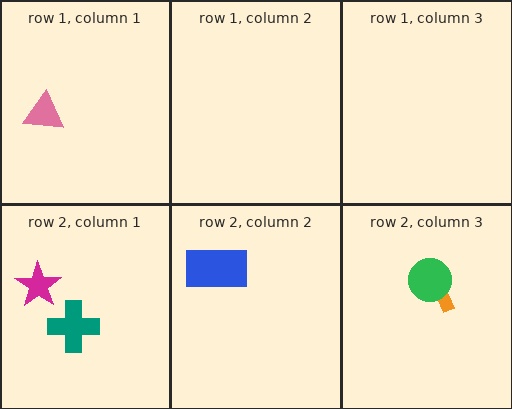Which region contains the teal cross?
The row 2, column 1 region.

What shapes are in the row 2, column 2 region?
The blue rectangle.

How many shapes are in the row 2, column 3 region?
2.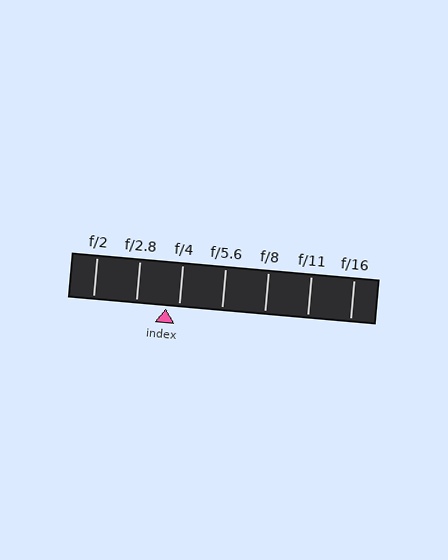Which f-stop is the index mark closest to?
The index mark is closest to f/4.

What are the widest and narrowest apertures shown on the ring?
The widest aperture shown is f/2 and the narrowest is f/16.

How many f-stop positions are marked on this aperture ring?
There are 7 f-stop positions marked.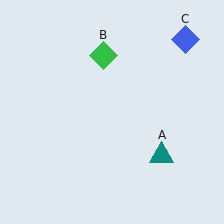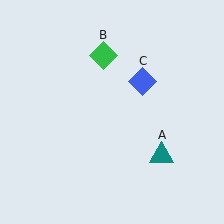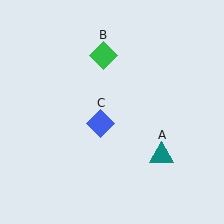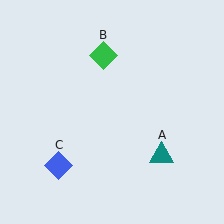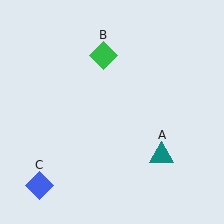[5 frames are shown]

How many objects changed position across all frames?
1 object changed position: blue diamond (object C).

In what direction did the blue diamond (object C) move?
The blue diamond (object C) moved down and to the left.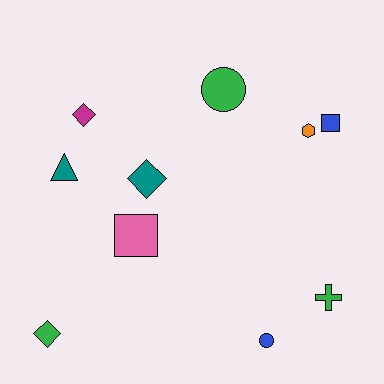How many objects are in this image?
There are 10 objects.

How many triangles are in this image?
There is 1 triangle.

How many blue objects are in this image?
There are 2 blue objects.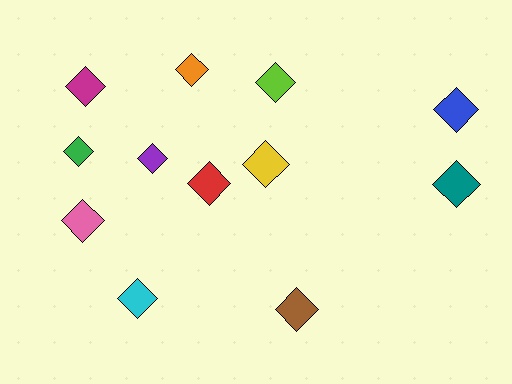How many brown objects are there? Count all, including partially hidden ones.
There is 1 brown object.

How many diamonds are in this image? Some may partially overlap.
There are 12 diamonds.